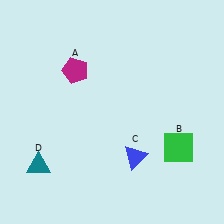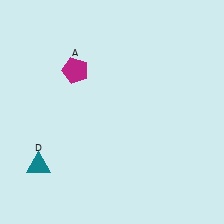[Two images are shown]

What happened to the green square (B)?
The green square (B) was removed in Image 2. It was in the bottom-right area of Image 1.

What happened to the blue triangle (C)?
The blue triangle (C) was removed in Image 2. It was in the bottom-right area of Image 1.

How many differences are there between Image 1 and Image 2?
There are 2 differences between the two images.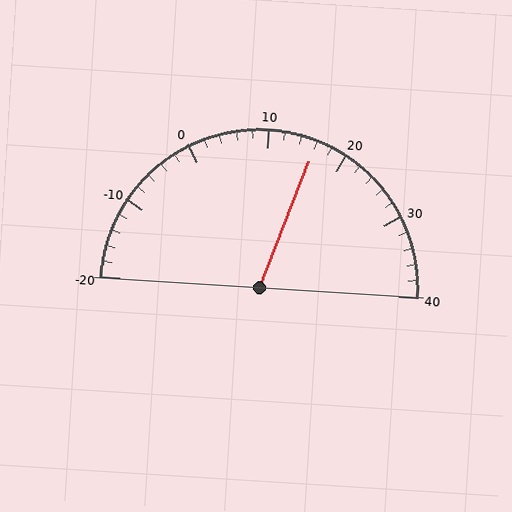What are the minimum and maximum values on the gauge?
The gauge ranges from -20 to 40.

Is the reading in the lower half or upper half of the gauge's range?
The reading is in the upper half of the range (-20 to 40).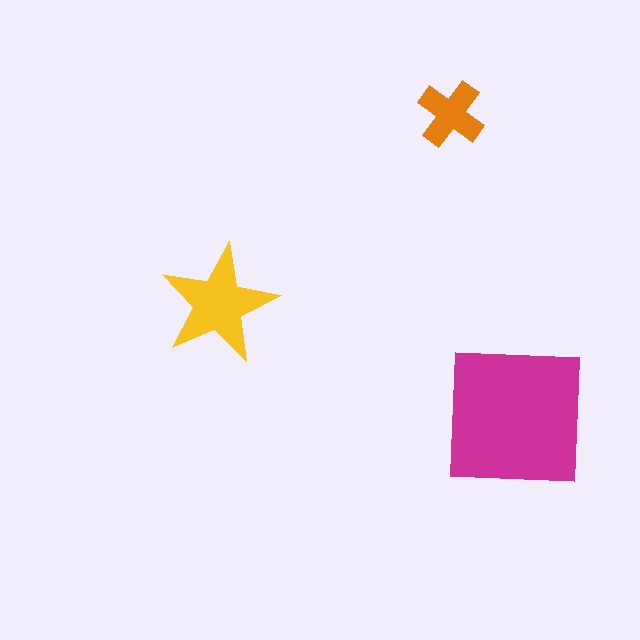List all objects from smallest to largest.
The orange cross, the yellow star, the magenta square.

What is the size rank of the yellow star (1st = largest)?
2nd.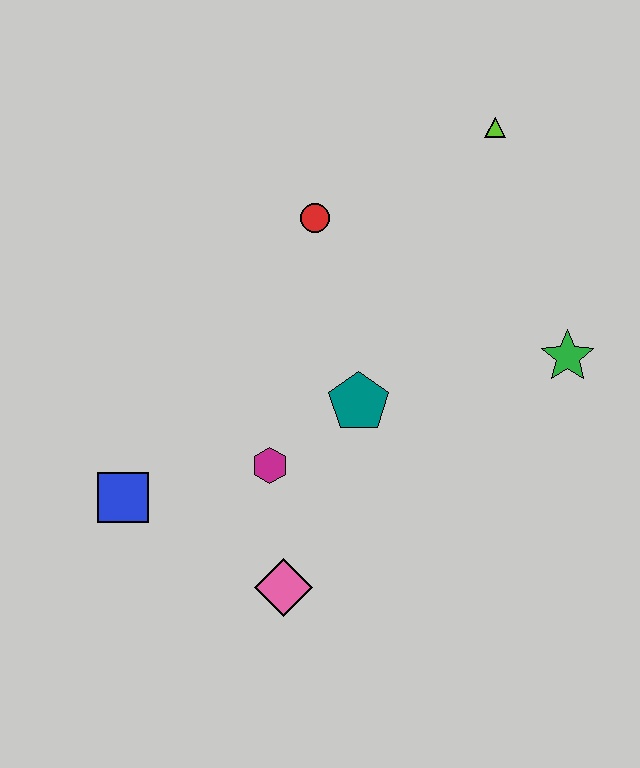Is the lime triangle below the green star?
No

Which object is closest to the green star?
The teal pentagon is closest to the green star.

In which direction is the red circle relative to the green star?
The red circle is to the left of the green star.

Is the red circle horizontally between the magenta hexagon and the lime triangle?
Yes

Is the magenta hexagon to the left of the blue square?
No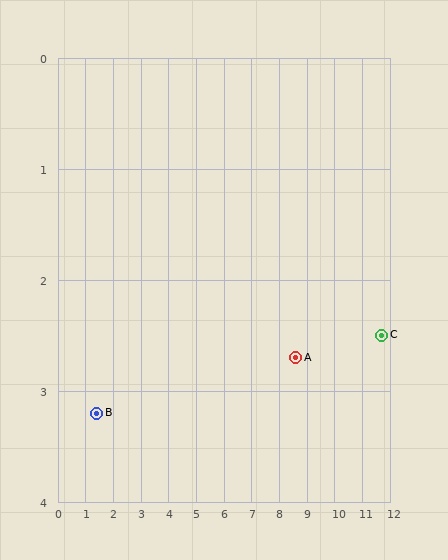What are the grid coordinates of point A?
Point A is at approximately (8.6, 2.7).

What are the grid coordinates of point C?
Point C is at approximately (11.7, 2.5).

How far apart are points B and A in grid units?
Points B and A are about 7.2 grid units apart.